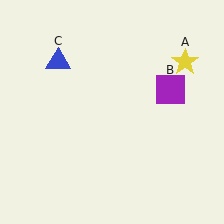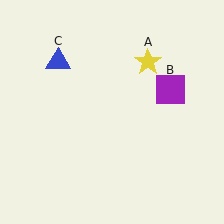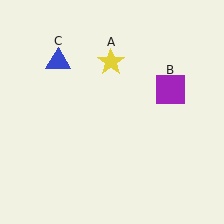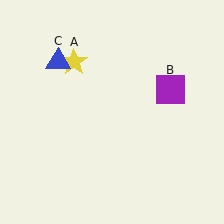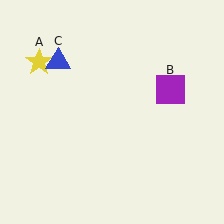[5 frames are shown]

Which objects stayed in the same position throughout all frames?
Purple square (object B) and blue triangle (object C) remained stationary.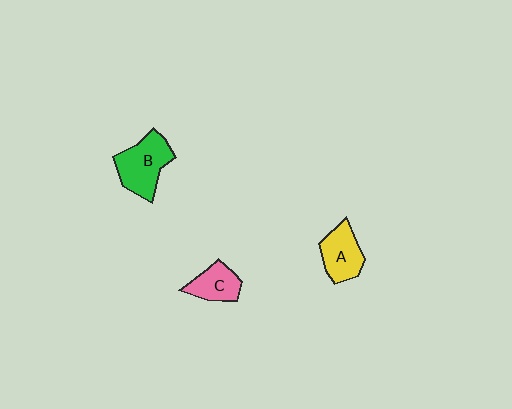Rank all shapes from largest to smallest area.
From largest to smallest: B (green), A (yellow), C (pink).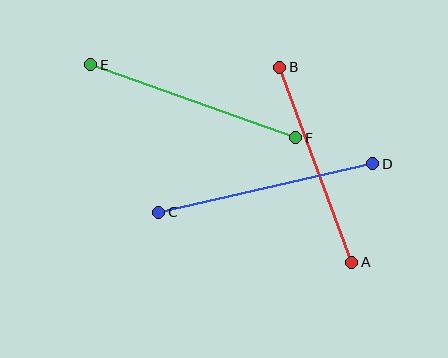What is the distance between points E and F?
The distance is approximately 218 pixels.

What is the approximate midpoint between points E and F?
The midpoint is at approximately (193, 101) pixels.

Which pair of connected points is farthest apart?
Points C and D are farthest apart.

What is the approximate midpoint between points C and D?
The midpoint is at approximately (266, 188) pixels.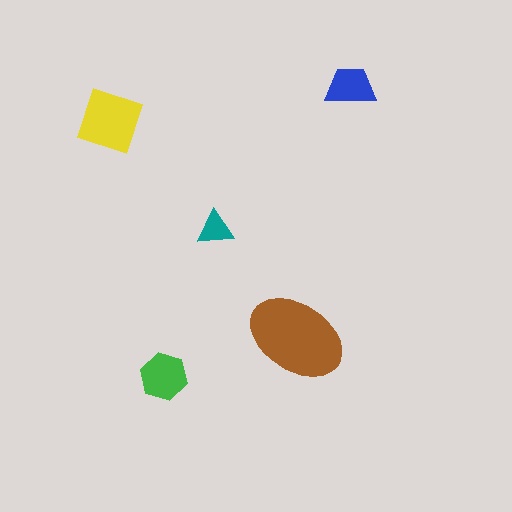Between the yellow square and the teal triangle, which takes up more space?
The yellow square.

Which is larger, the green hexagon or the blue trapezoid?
The green hexagon.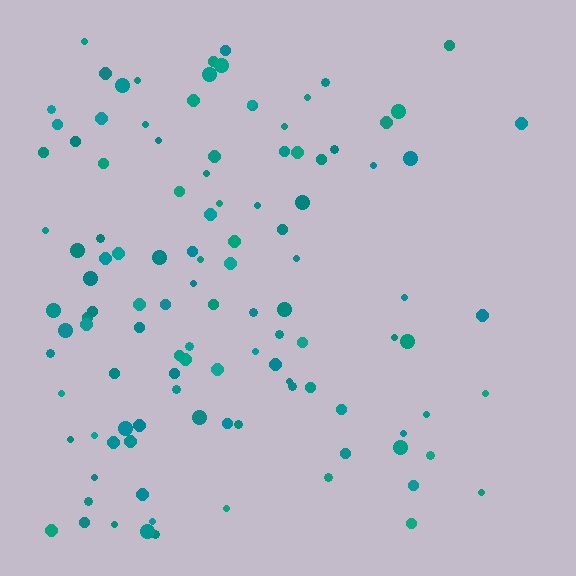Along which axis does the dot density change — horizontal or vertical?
Horizontal.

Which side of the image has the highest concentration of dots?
The left.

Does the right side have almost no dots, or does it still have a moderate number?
Still a moderate number, just noticeably fewer than the left.